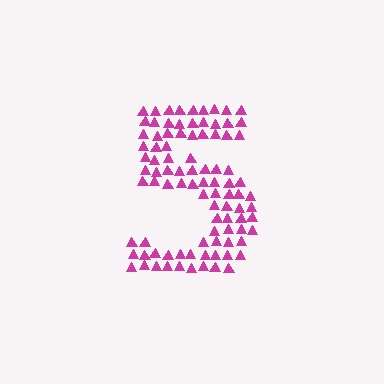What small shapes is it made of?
It is made of small triangles.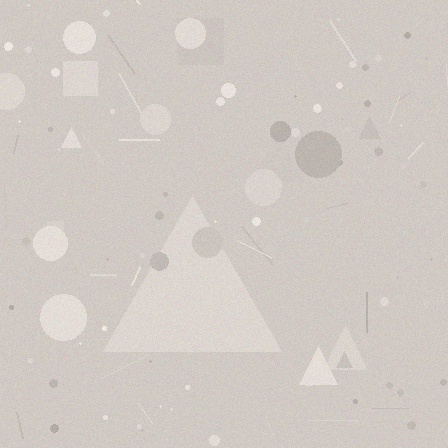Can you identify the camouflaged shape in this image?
The camouflaged shape is a triangle.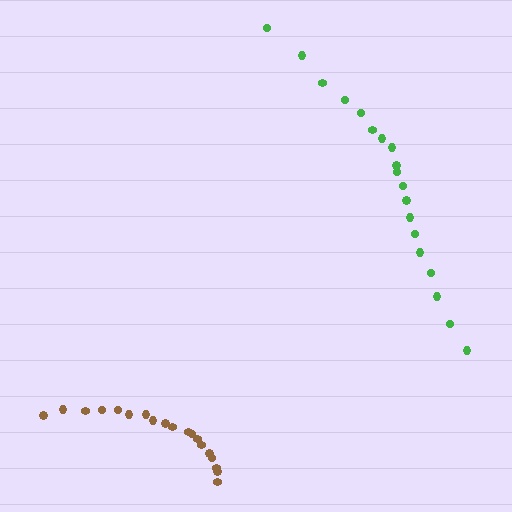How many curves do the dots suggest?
There are 2 distinct paths.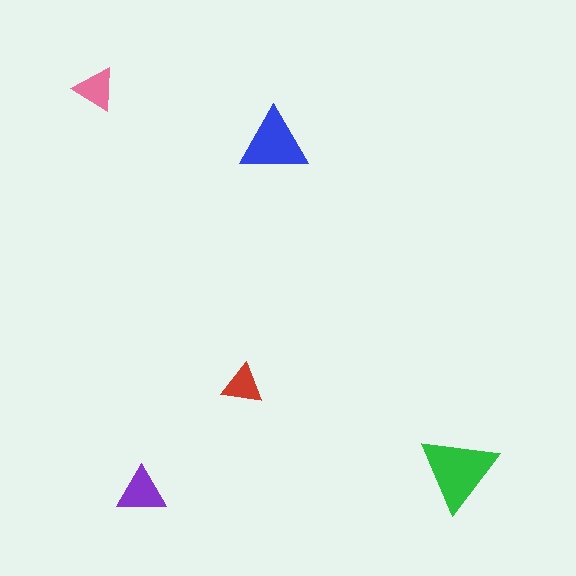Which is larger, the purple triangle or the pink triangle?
The purple one.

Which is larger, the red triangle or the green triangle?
The green one.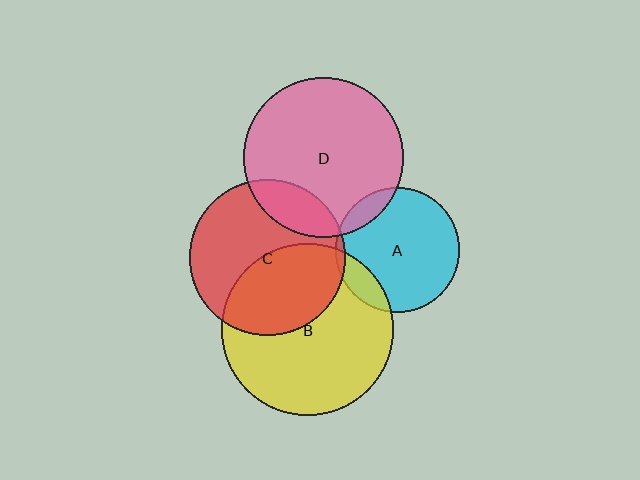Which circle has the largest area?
Circle B (yellow).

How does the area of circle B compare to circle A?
Approximately 1.9 times.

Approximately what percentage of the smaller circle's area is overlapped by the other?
Approximately 5%.